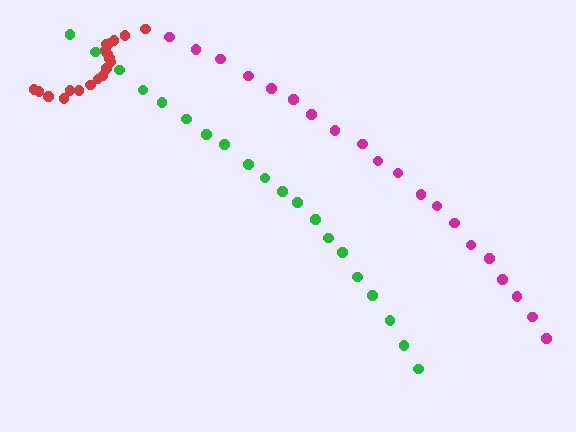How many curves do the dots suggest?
There are 3 distinct paths.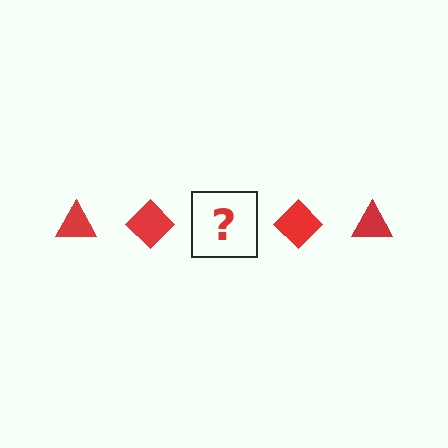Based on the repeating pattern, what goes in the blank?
The blank should be a red triangle.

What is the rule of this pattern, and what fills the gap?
The rule is that the pattern cycles through triangle, diamond shapes in red. The gap should be filled with a red triangle.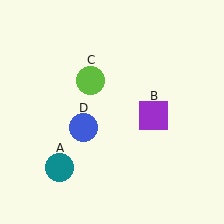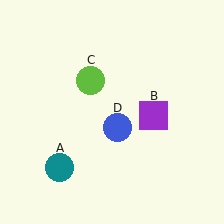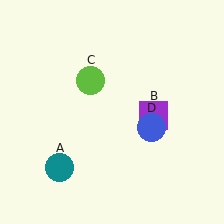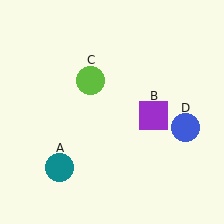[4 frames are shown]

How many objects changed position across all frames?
1 object changed position: blue circle (object D).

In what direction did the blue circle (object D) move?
The blue circle (object D) moved right.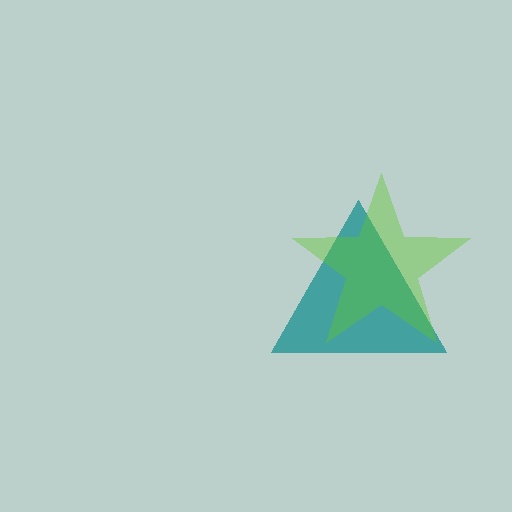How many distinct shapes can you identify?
There are 2 distinct shapes: a teal triangle, a lime star.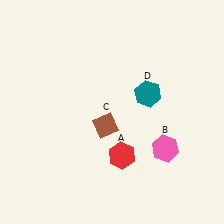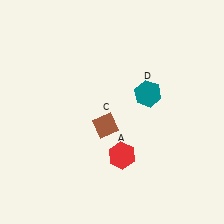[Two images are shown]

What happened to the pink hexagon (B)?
The pink hexagon (B) was removed in Image 2. It was in the bottom-right area of Image 1.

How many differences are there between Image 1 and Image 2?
There is 1 difference between the two images.